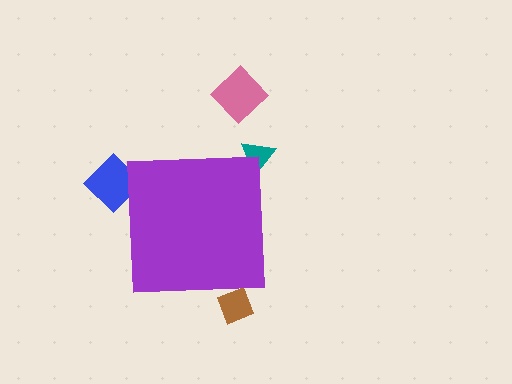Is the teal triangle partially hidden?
Yes, the teal triangle is partially hidden behind the purple square.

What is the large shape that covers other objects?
A purple square.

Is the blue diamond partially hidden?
Yes, the blue diamond is partially hidden behind the purple square.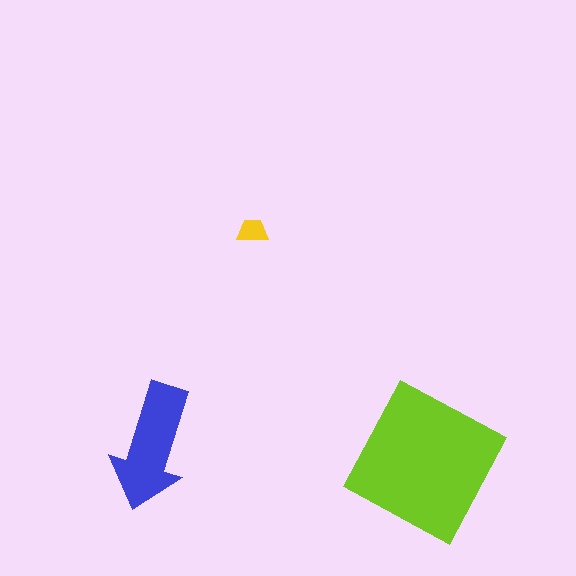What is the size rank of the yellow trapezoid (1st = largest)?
3rd.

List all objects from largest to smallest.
The lime square, the blue arrow, the yellow trapezoid.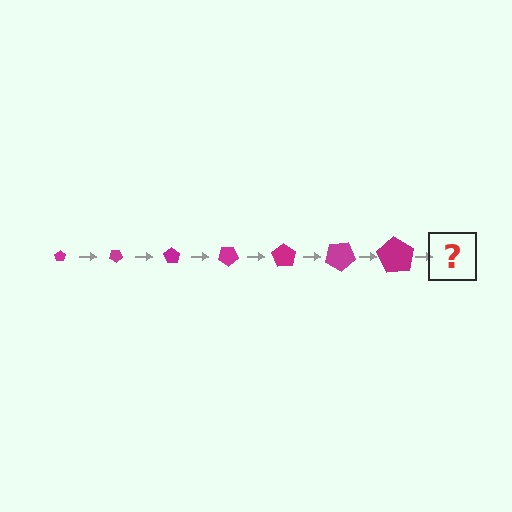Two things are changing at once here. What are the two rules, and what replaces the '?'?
The two rules are that the pentagon grows larger each step and it rotates 35 degrees each step. The '?' should be a pentagon, larger than the previous one and rotated 245 degrees from the start.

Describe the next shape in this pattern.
It should be a pentagon, larger than the previous one and rotated 245 degrees from the start.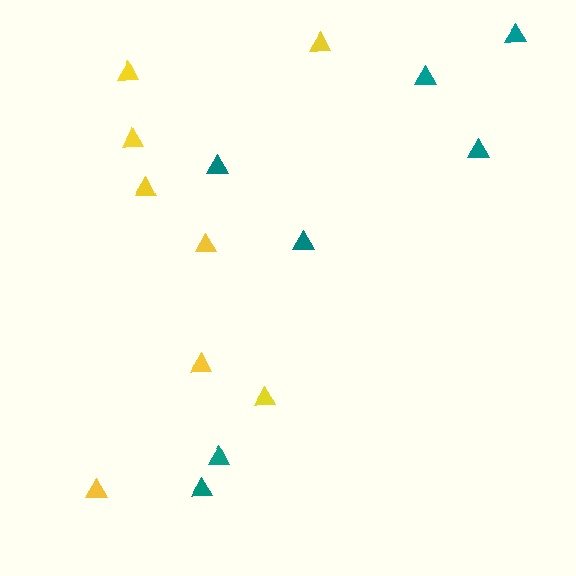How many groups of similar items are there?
There are 2 groups: one group of teal triangles (7) and one group of yellow triangles (8).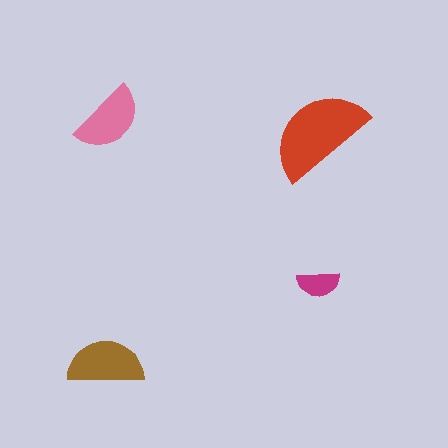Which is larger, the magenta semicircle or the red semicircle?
The red one.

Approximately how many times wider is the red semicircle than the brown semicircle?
About 1.5 times wider.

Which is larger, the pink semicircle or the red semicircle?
The red one.